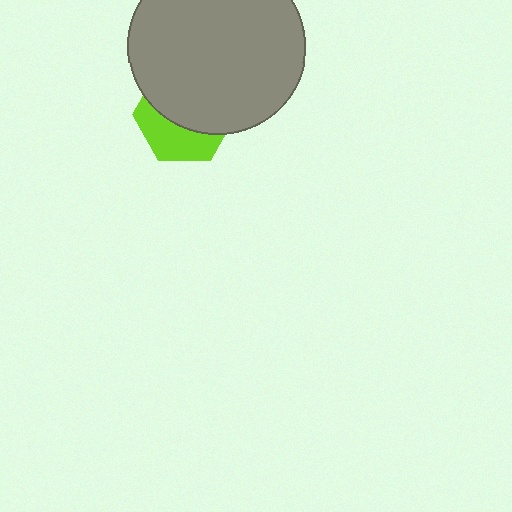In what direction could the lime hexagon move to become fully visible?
The lime hexagon could move down. That would shift it out from behind the gray circle entirely.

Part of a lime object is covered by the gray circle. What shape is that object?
It is a hexagon.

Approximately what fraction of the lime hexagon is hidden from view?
Roughly 61% of the lime hexagon is hidden behind the gray circle.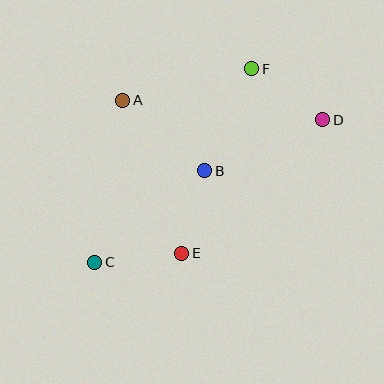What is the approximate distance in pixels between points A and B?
The distance between A and B is approximately 108 pixels.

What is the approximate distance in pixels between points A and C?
The distance between A and C is approximately 164 pixels.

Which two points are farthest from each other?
Points C and D are farthest from each other.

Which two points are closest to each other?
Points B and E are closest to each other.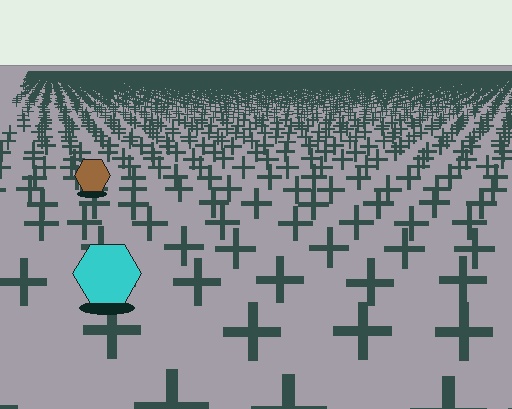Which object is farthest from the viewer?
The brown hexagon is farthest from the viewer. It appears smaller and the ground texture around it is denser.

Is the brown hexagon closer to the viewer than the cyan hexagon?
No. The cyan hexagon is closer — you can tell from the texture gradient: the ground texture is coarser near it.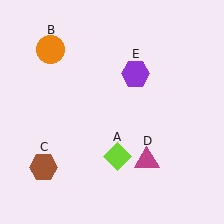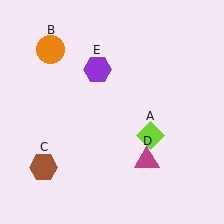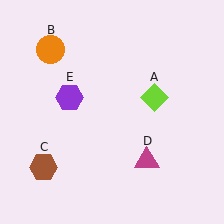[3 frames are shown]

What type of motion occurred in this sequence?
The lime diamond (object A), purple hexagon (object E) rotated counterclockwise around the center of the scene.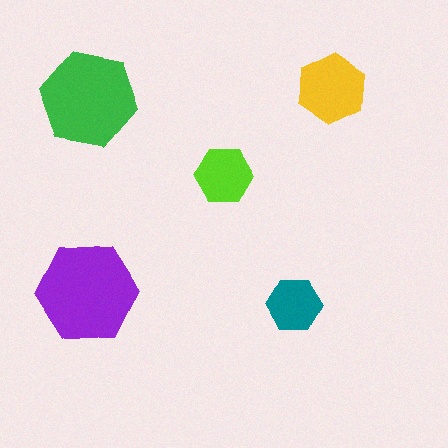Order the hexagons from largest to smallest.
the purple one, the green one, the yellow one, the lime one, the teal one.